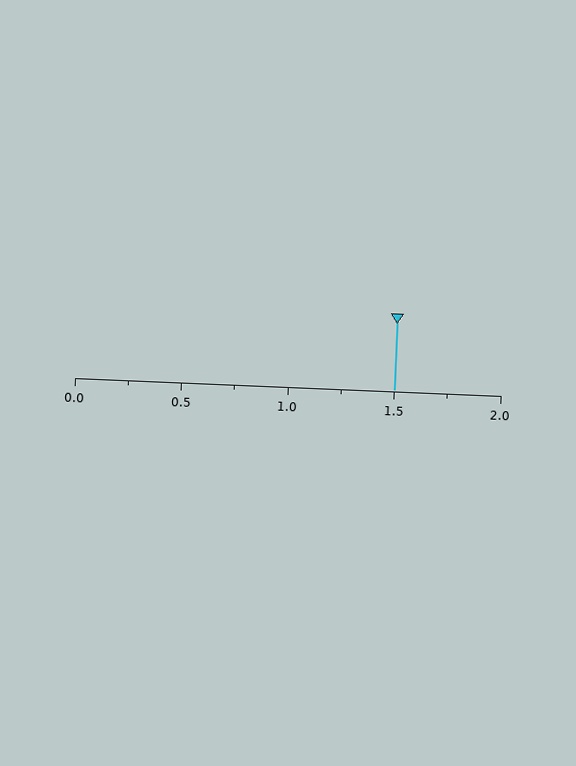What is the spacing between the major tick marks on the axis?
The major ticks are spaced 0.5 apart.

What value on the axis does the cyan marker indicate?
The marker indicates approximately 1.5.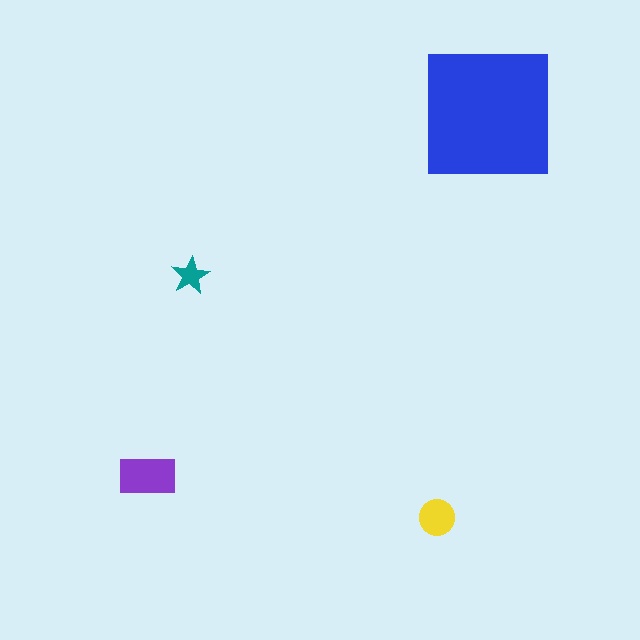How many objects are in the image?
There are 4 objects in the image.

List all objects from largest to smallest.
The blue square, the purple rectangle, the yellow circle, the teal star.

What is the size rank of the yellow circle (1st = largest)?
3rd.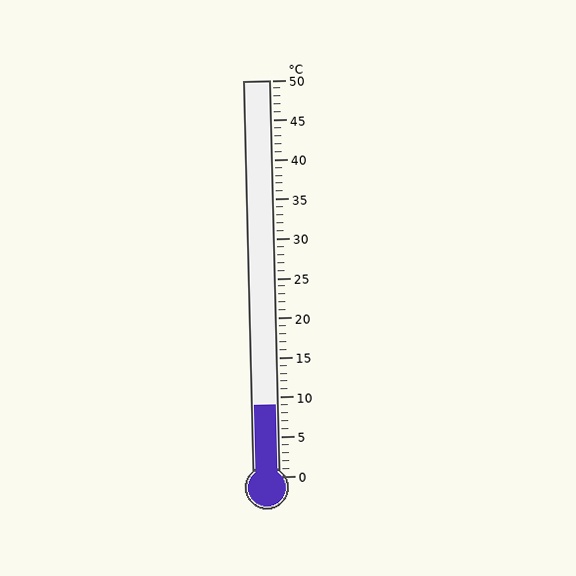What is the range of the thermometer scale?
The thermometer scale ranges from 0°C to 50°C.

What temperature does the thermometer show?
The thermometer shows approximately 9°C.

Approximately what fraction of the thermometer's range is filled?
The thermometer is filled to approximately 20% of its range.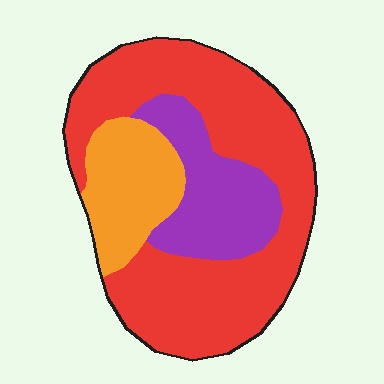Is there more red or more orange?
Red.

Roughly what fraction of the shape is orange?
Orange takes up between a sixth and a third of the shape.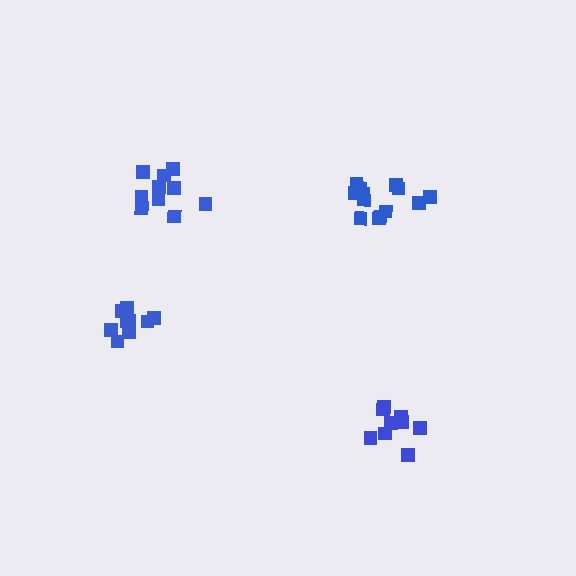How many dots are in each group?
Group 1: 10 dots, Group 2: 9 dots, Group 3: 10 dots, Group 4: 13 dots (42 total).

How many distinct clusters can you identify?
There are 4 distinct clusters.